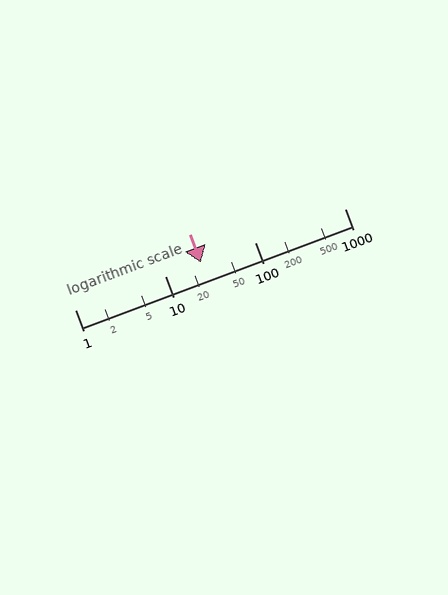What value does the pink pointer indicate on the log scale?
The pointer indicates approximately 25.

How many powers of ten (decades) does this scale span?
The scale spans 3 decades, from 1 to 1000.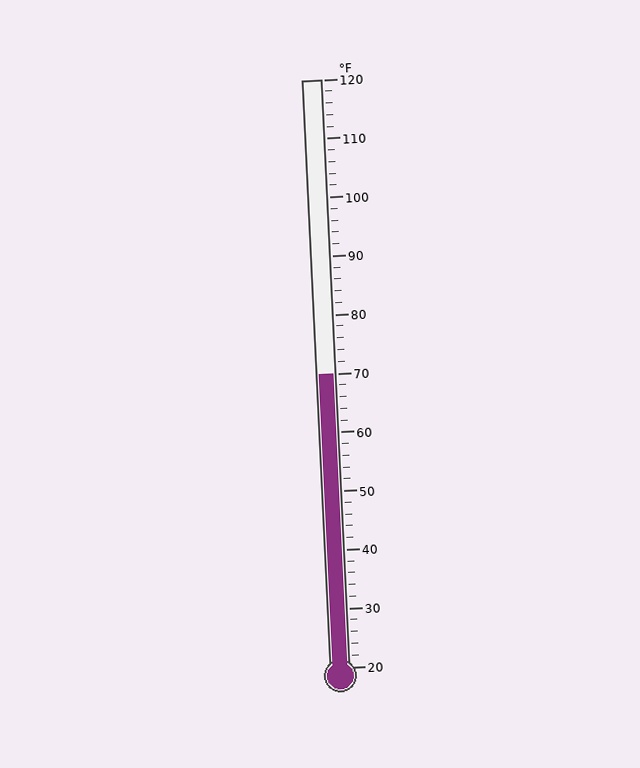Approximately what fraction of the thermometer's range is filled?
The thermometer is filled to approximately 50% of its range.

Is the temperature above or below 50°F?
The temperature is above 50°F.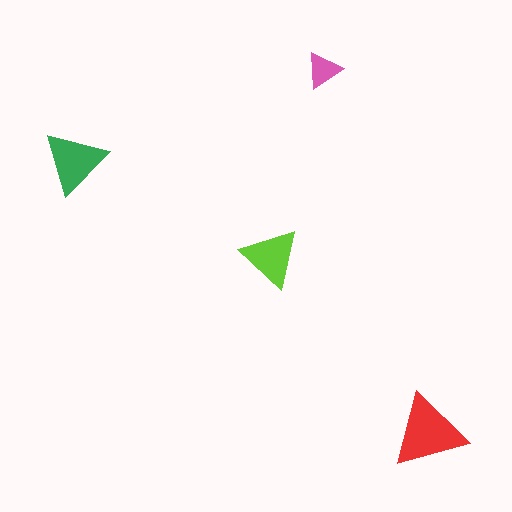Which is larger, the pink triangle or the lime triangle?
The lime one.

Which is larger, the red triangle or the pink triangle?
The red one.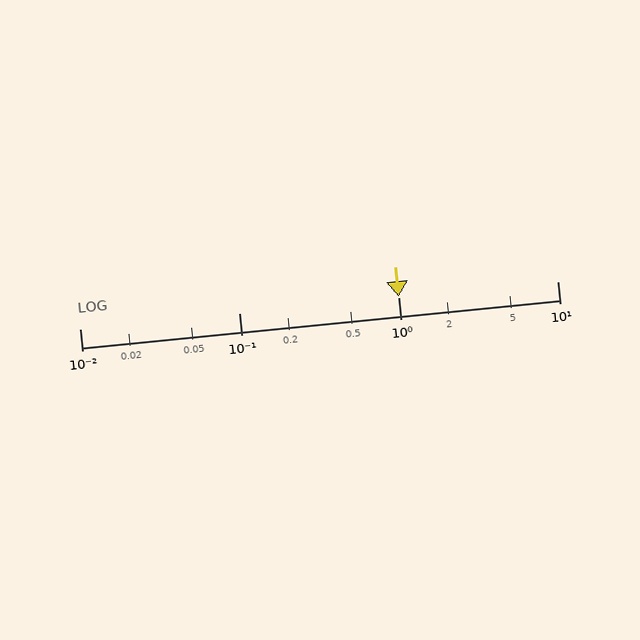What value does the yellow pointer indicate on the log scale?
The pointer indicates approximately 1.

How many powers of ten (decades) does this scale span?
The scale spans 3 decades, from 0.01 to 10.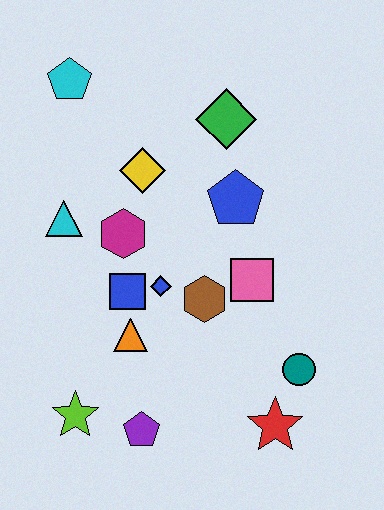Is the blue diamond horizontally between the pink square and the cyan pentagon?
Yes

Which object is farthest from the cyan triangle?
The red star is farthest from the cyan triangle.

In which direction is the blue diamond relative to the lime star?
The blue diamond is above the lime star.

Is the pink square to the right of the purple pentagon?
Yes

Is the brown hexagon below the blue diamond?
Yes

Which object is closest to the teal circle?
The red star is closest to the teal circle.